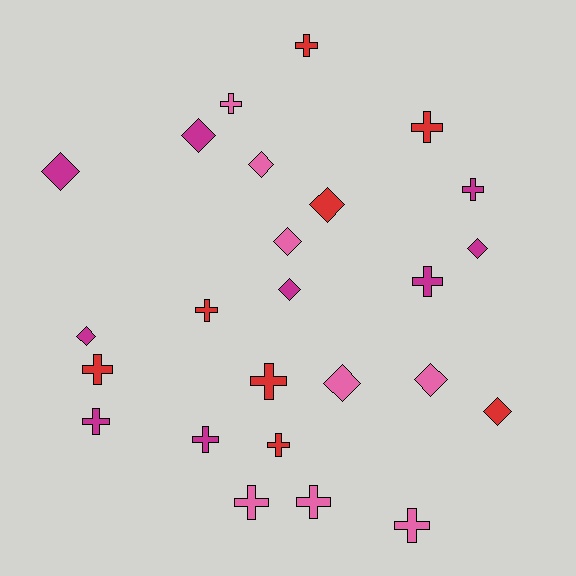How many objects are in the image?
There are 25 objects.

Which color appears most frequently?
Magenta, with 9 objects.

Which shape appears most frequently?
Cross, with 14 objects.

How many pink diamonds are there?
There are 4 pink diamonds.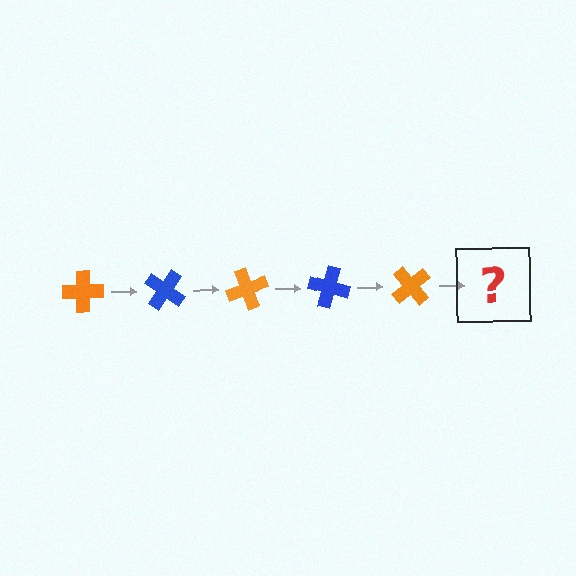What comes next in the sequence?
The next element should be a blue cross, rotated 175 degrees from the start.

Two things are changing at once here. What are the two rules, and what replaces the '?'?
The two rules are that it rotates 35 degrees each step and the color cycles through orange and blue. The '?' should be a blue cross, rotated 175 degrees from the start.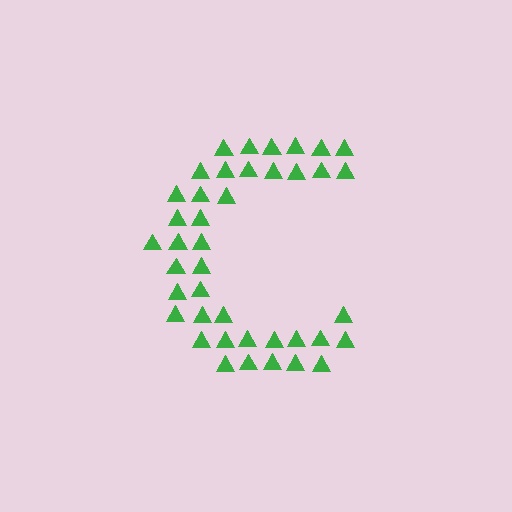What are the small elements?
The small elements are triangles.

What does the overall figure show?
The overall figure shows the letter C.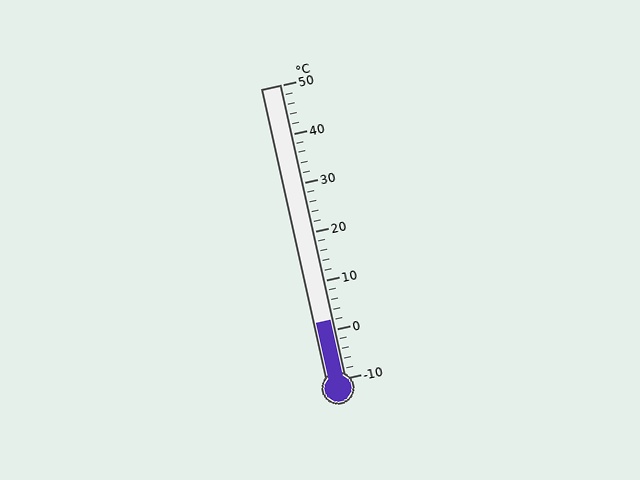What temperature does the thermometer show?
The thermometer shows approximately 2°C.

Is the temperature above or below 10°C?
The temperature is below 10°C.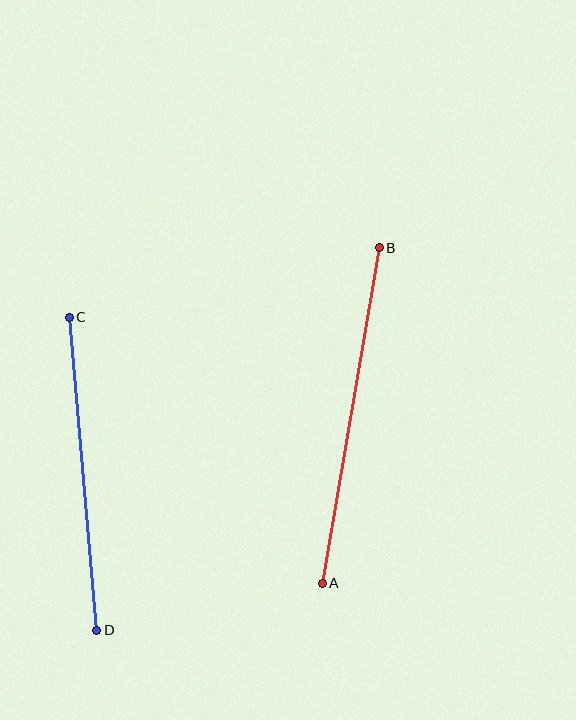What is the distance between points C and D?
The distance is approximately 314 pixels.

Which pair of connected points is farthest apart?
Points A and B are farthest apart.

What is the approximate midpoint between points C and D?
The midpoint is at approximately (83, 474) pixels.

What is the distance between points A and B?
The distance is approximately 340 pixels.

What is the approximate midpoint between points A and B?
The midpoint is at approximately (351, 416) pixels.